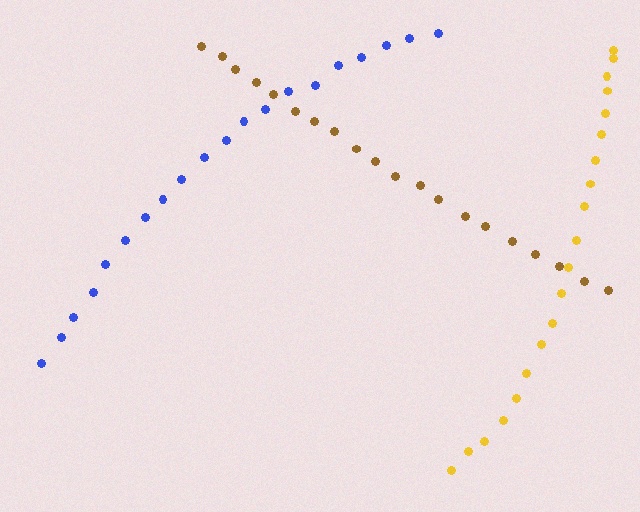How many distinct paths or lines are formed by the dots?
There are 3 distinct paths.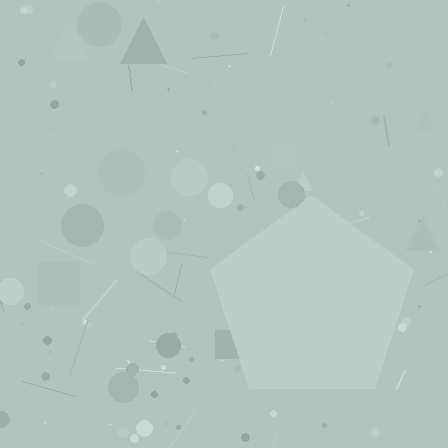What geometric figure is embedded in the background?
A pentagon is embedded in the background.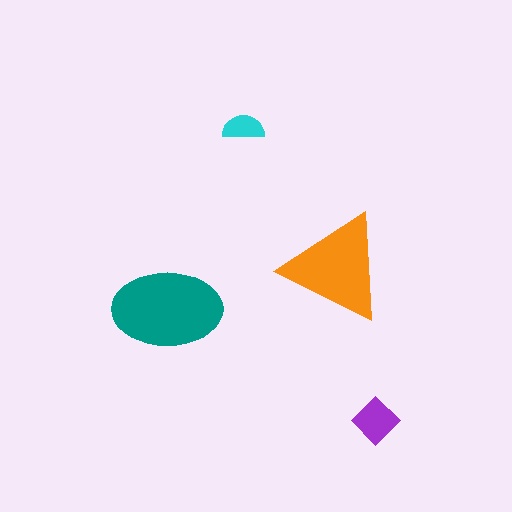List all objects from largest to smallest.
The teal ellipse, the orange triangle, the purple diamond, the cyan semicircle.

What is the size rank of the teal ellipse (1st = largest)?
1st.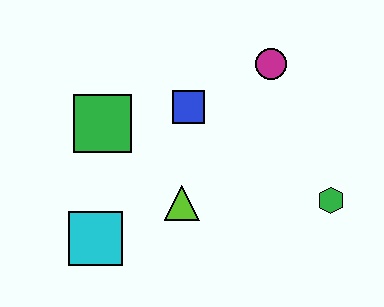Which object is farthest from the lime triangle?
The magenta circle is farthest from the lime triangle.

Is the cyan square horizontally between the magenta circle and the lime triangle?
No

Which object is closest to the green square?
The blue square is closest to the green square.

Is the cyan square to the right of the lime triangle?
No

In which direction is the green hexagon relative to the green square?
The green hexagon is to the right of the green square.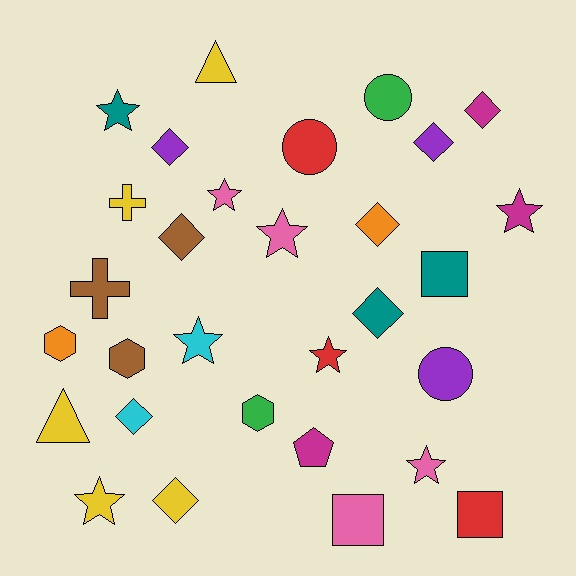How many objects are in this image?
There are 30 objects.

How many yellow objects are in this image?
There are 5 yellow objects.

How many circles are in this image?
There are 3 circles.